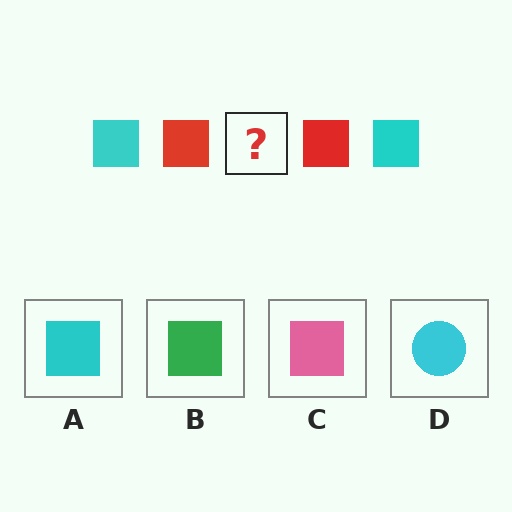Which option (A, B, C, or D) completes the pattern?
A.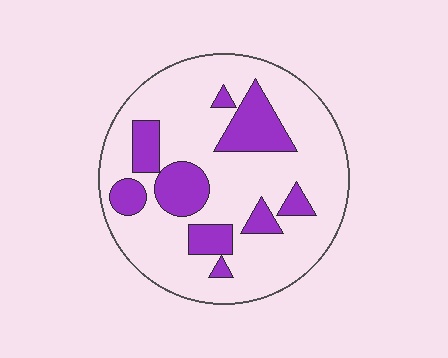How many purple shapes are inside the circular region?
9.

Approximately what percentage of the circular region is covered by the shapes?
Approximately 25%.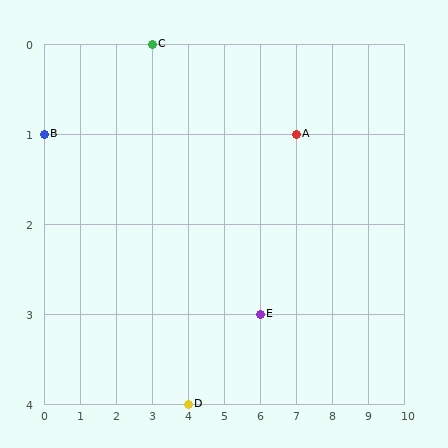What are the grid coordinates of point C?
Point C is at grid coordinates (3, 0).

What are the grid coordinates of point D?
Point D is at grid coordinates (4, 4).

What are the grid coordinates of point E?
Point E is at grid coordinates (6, 3).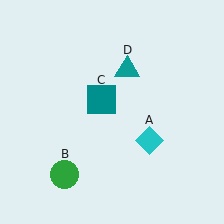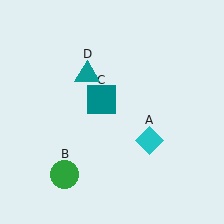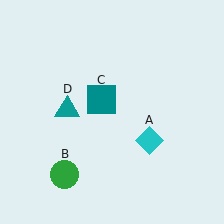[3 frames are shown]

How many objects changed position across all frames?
1 object changed position: teal triangle (object D).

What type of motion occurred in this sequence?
The teal triangle (object D) rotated counterclockwise around the center of the scene.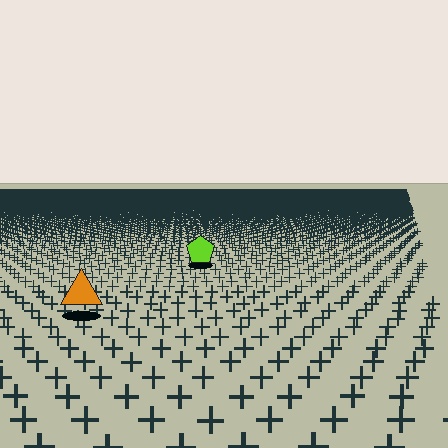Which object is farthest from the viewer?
The lime pentagon is farthest from the viewer. It appears smaller and the ground texture around it is denser.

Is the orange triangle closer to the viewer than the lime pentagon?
Yes. The orange triangle is closer — you can tell from the texture gradient: the ground texture is coarser near it.